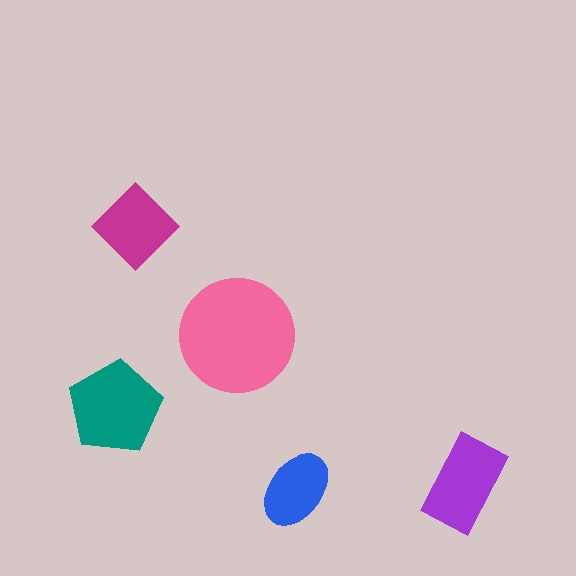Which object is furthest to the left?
The teal pentagon is leftmost.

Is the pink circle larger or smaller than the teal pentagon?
Larger.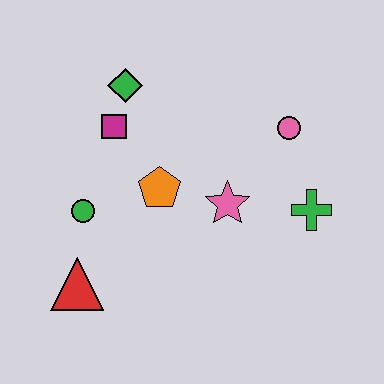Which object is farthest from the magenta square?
The green cross is farthest from the magenta square.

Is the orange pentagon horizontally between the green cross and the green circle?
Yes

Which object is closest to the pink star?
The orange pentagon is closest to the pink star.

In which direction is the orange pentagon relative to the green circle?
The orange pentagon is to the right of the green circle.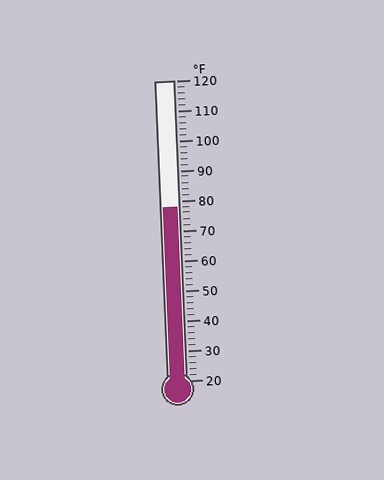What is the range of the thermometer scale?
The thermometer scale ranges from 20°F to 120°F.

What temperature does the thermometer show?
The thermometer shows approximately 78°F.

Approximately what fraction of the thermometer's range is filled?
The thermometer is filled to approximately 60% of its range.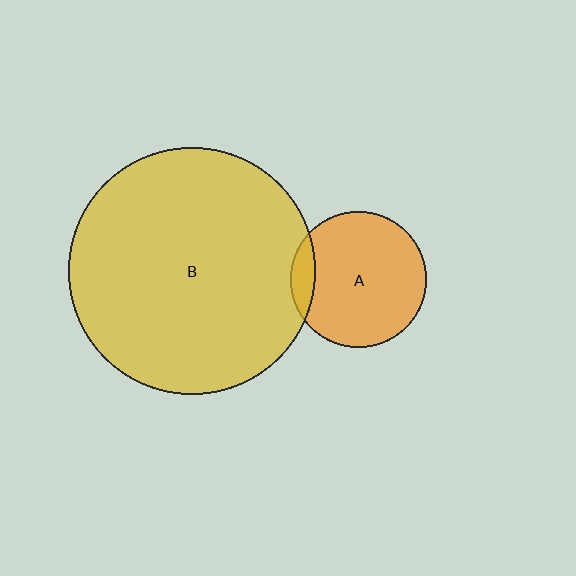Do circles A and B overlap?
Yes.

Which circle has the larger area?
Circle B (yellow).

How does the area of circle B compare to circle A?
Approximately 3.3 times.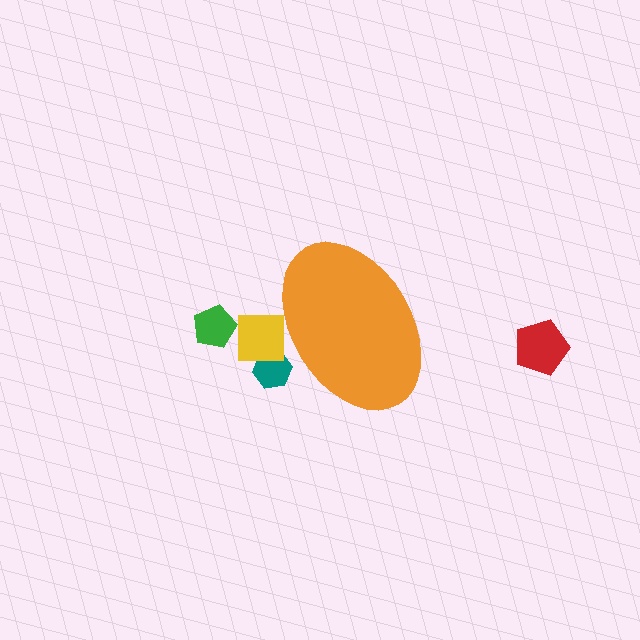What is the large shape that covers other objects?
An orange ellipse.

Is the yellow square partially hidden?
Yes, the yellow square is partially hidden behind the orange ellipse.